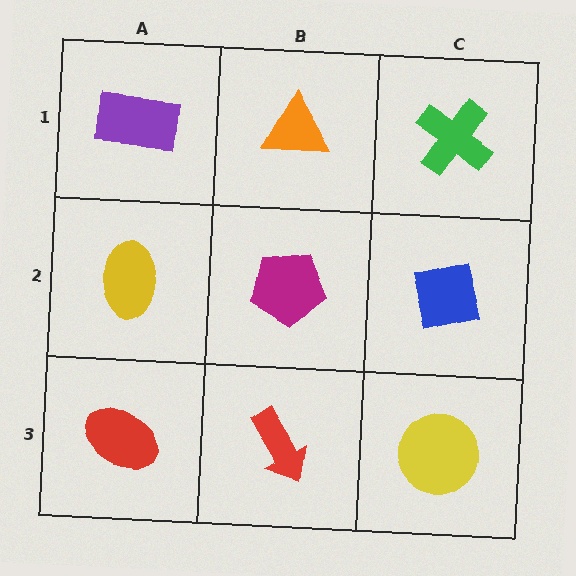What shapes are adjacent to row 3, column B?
A magenta pentagon (row 2, column B), a red ellipse (row 3, column A), a yellow circle (row 3, column C).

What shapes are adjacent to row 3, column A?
A yellow ellipse (row 2, column A), a red arrow (row 3, column B).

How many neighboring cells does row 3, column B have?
3.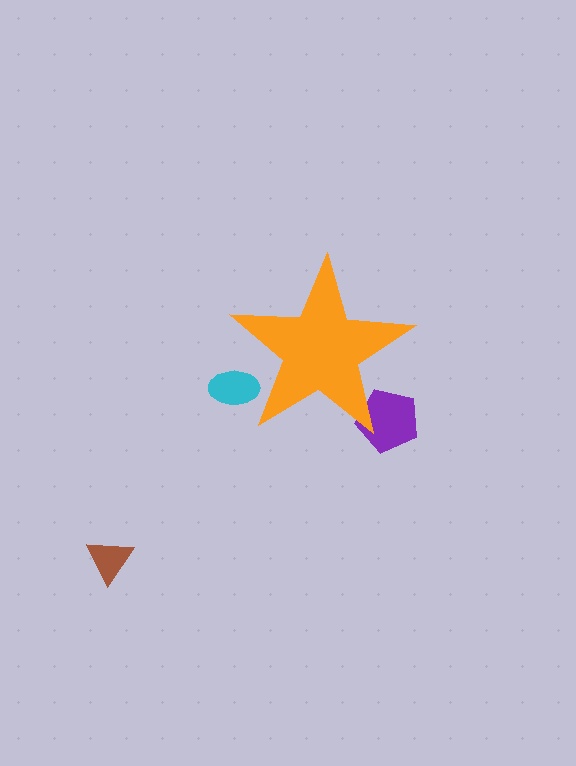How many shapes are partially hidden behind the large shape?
2 shapes are partially hidden.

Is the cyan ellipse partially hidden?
Yes, the cyan ellipse is partially hidden behind the orange star.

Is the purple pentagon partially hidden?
Yes, the purple pentagon is partially hidden behind the orange star.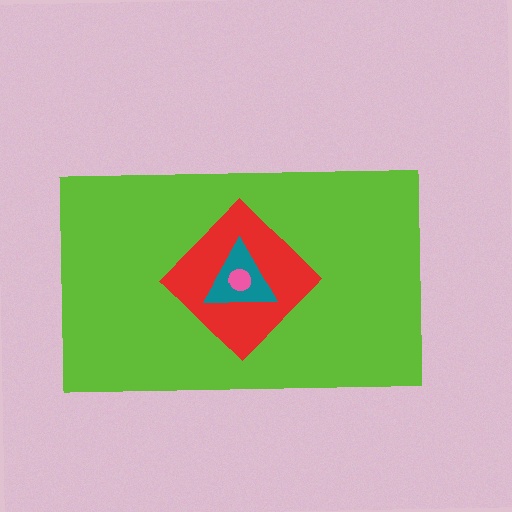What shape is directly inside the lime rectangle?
The red diamond.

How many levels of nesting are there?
4.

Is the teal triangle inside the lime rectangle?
Yes.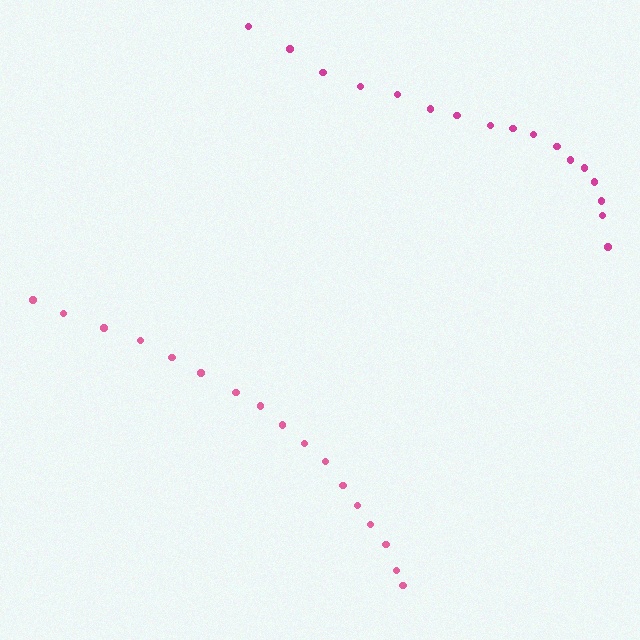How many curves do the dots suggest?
There are 2 distinct paths.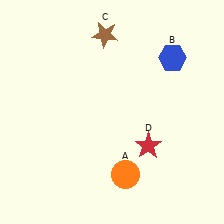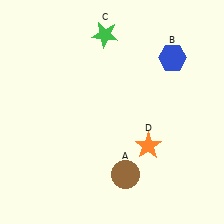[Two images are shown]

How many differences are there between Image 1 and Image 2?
There are 3 differences between the two images.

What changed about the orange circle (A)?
In Image 1, A is orange. In Image 2, it changed to brown.